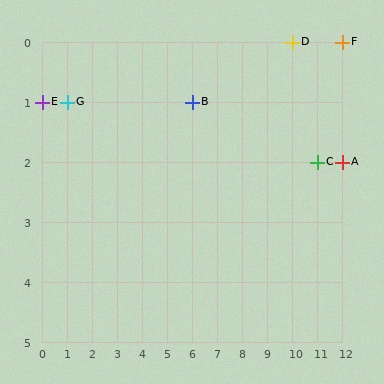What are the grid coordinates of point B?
Point B is at grid coordinates (6, 1).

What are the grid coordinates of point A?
Point A is at grid coordinates (12, 2).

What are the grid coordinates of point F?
Point F is at grid coordinates (12, 0).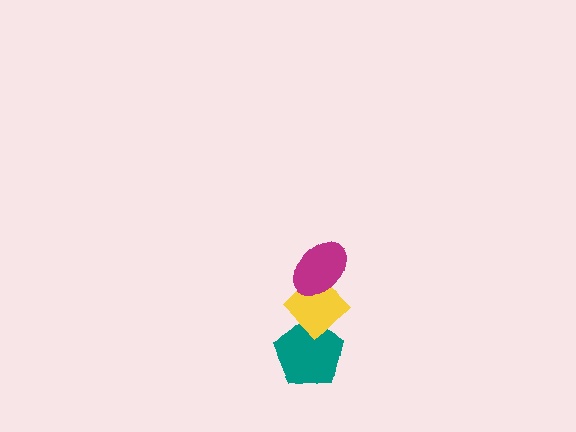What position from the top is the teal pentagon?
The teal pentagon is 3rd from the top.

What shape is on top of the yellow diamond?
The magenta ellipse is on top of the yellow diamond.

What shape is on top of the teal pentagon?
The yellow diamond is on top of the teal pentagon.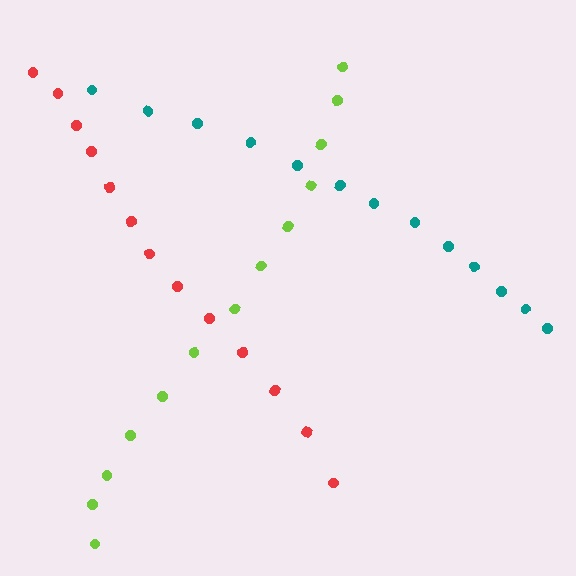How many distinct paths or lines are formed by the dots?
There are 3 distinct paths.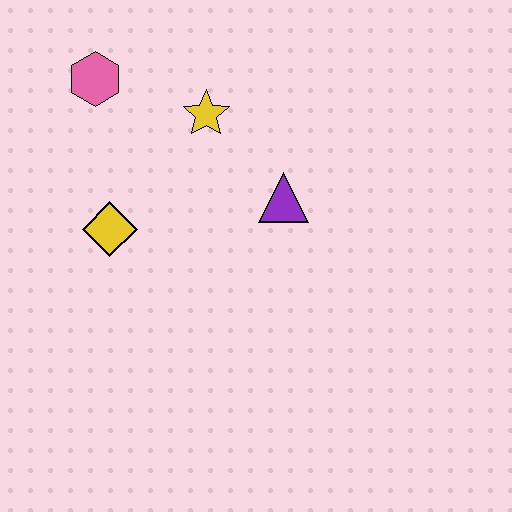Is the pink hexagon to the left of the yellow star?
Yes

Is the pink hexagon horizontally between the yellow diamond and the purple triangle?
No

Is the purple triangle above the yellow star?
No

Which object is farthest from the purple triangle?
The pink hexagon is farthest from the purple triangle.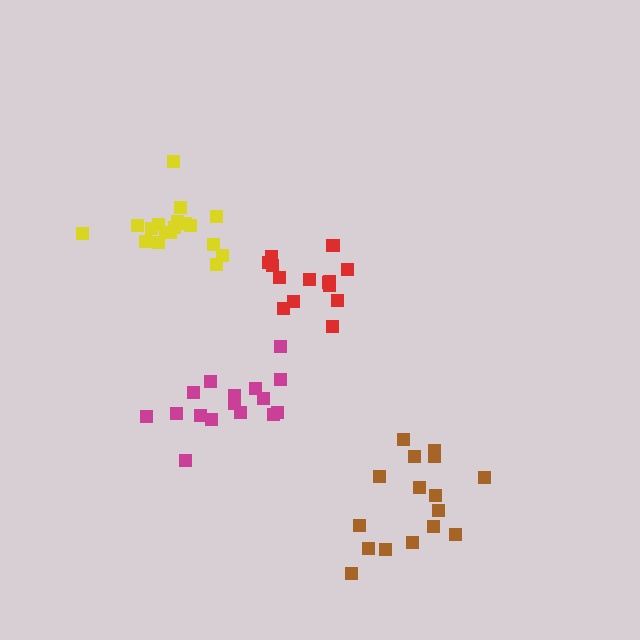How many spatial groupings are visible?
There are 4 spatial groupings.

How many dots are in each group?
Group 1: 16 dots, Group 2: 14 dots, Group 3: 18 dots, Group 4: 16 dots (64 total).